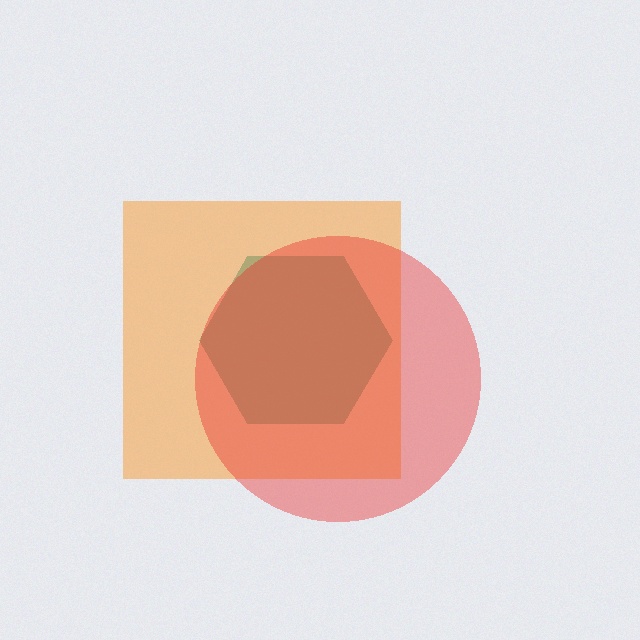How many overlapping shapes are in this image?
There are 3 overlapping shapes in the image.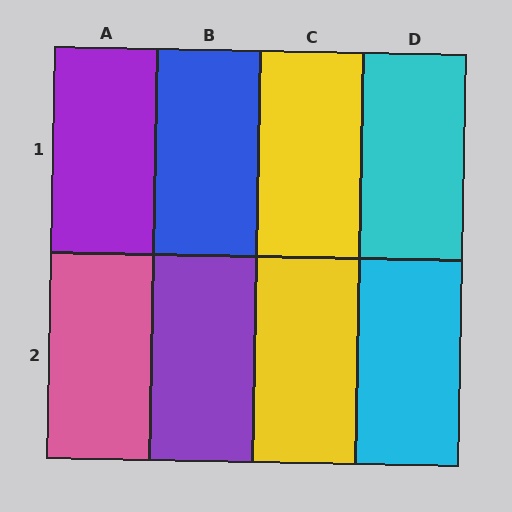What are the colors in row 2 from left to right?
Pink, purple, yellow, cyan.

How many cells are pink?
1 cell is pink.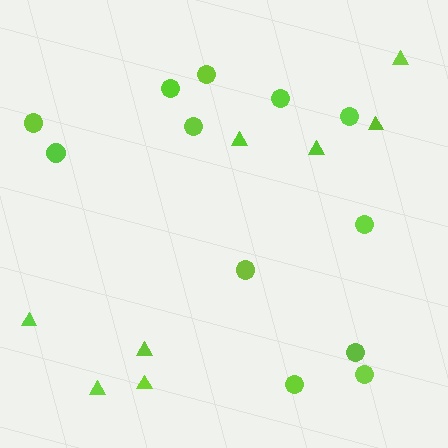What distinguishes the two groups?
There are 2 groups: one group of circles (12) and one group of triangles (8).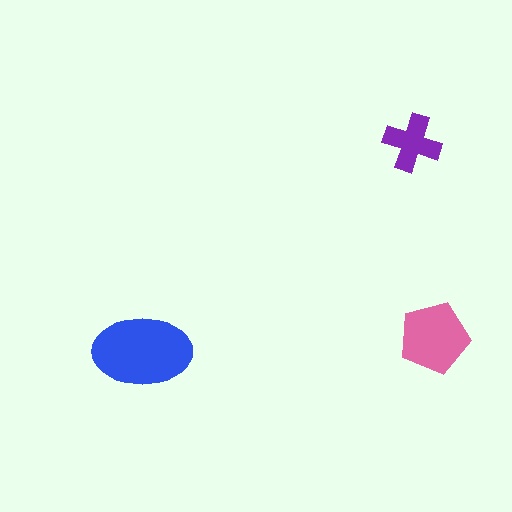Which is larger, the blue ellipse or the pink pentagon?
The blue ellipse.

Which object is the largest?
The blue ellipse.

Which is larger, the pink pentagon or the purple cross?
The pink pentagon.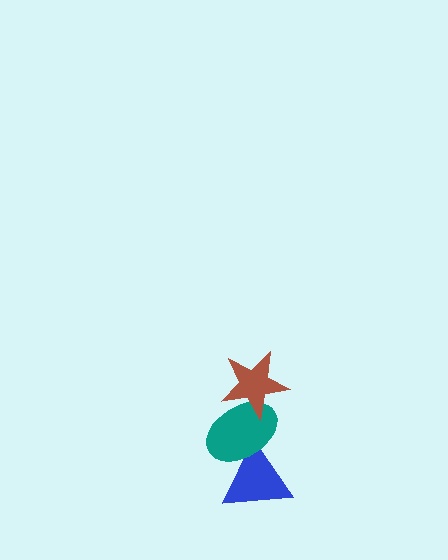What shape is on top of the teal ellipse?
The brown star is on top of the teal ellipse.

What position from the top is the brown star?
The brown star is 1st from the top.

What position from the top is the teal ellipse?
The teal ellipse is 2nd from the top.